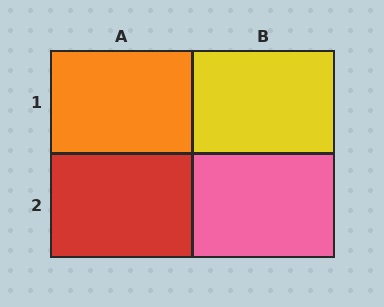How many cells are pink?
1 cell is pink.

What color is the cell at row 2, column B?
Pink.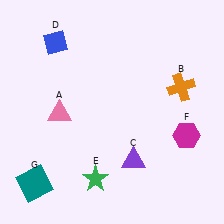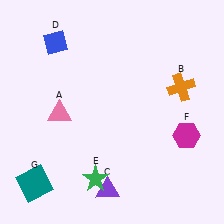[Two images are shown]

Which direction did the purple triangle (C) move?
The purple triangle (C) moved down.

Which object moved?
The purple triangle (C) moved down.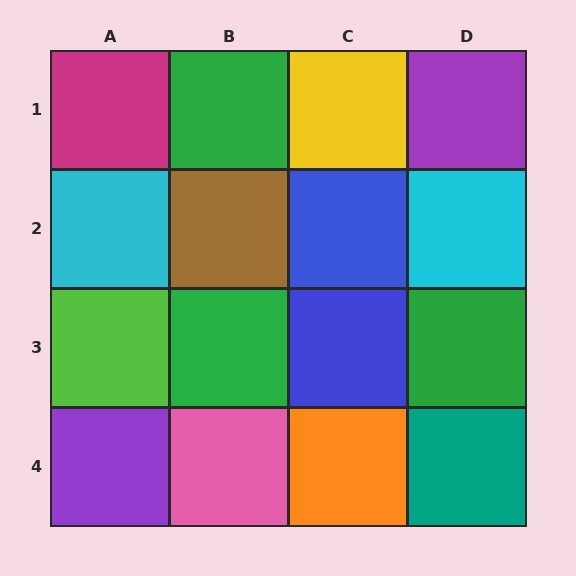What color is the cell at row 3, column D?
Green.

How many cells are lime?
1 cell is lime.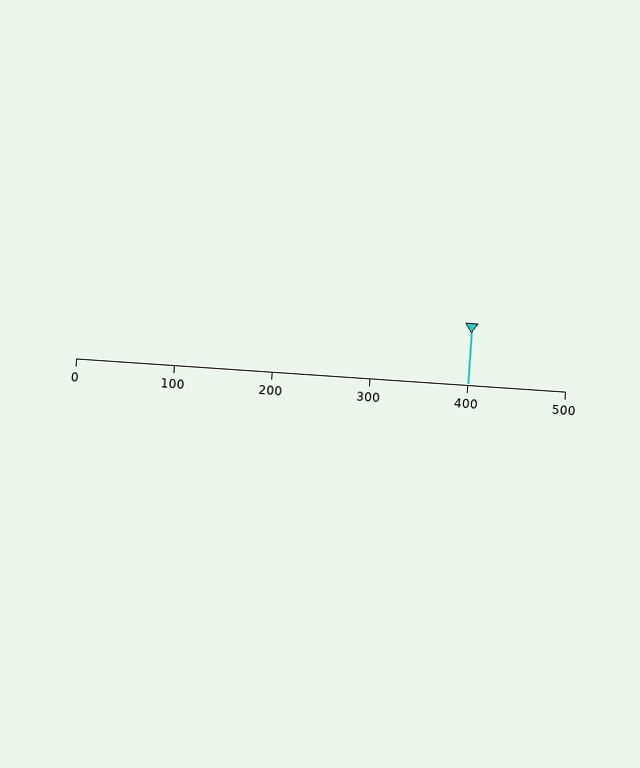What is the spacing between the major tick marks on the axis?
The major ticks are spaced 100 apart.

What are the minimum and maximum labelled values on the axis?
The axis runs from 0 to 500.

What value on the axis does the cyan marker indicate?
The marker indicates approximately 400.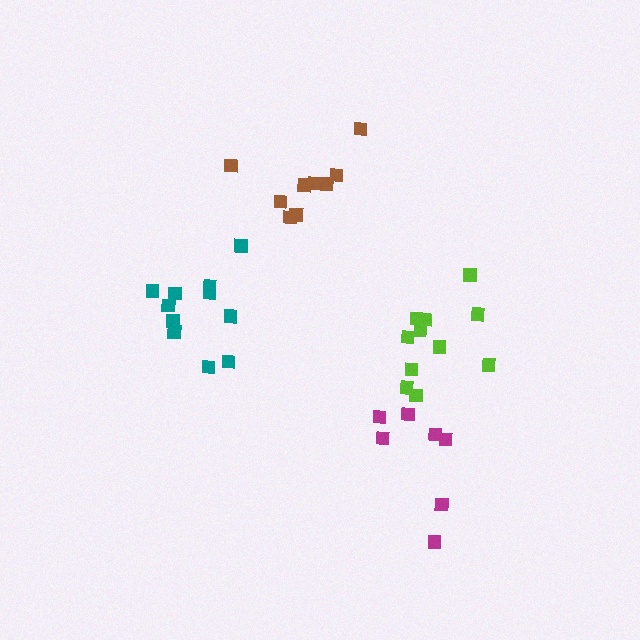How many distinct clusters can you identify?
There are 4 distinct clusters.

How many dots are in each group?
Group 1: 11 dots, Group 2: 7 dots, Group 3: 11 dots, Group 4: 9 dots (38 total).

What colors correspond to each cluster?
The clusters are colored: teal, magenta, lime, brown.